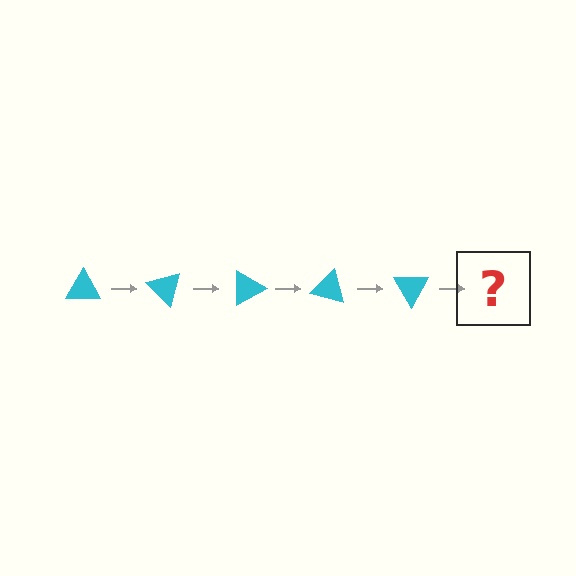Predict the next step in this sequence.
The next step is a cyan triangle rotated 225 degrees.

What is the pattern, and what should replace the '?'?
The pattern is that the triangle rotates 45 degrees each step. The '?' should be a cyan triangle rotated 225 degrees.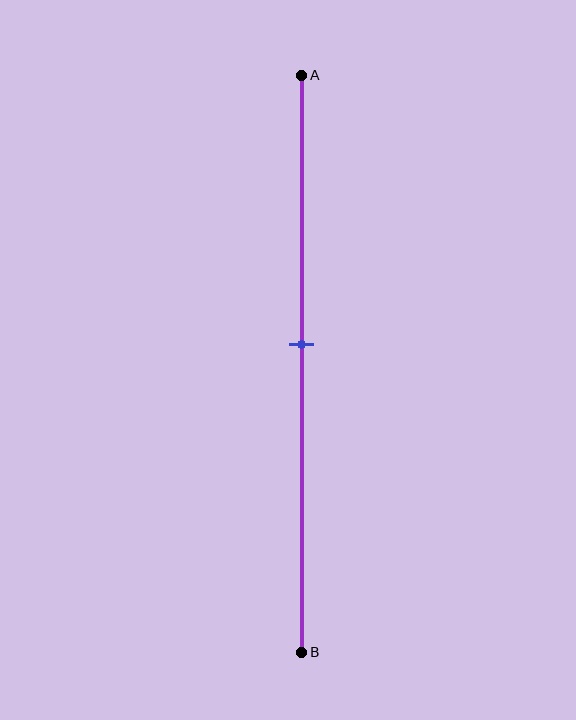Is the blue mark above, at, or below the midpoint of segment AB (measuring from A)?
The blue mark is above the midpoint of segment AB.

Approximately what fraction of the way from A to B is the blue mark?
The blue mark is approximately 45% of the way from A to B.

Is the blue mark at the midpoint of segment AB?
No, the mark is at about 45% from A, not at the 50% midpoint.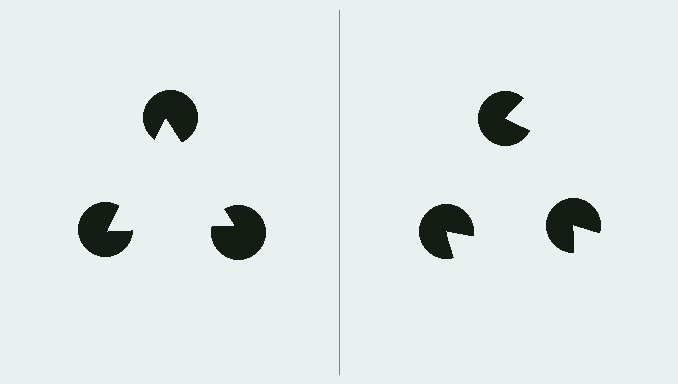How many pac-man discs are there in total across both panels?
6 — 3 on each side.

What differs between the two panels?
The pac-man discs are positioned identically on both sides; only the wedge orientations differ. On the left they align to a triangle; on the right they are misaligned.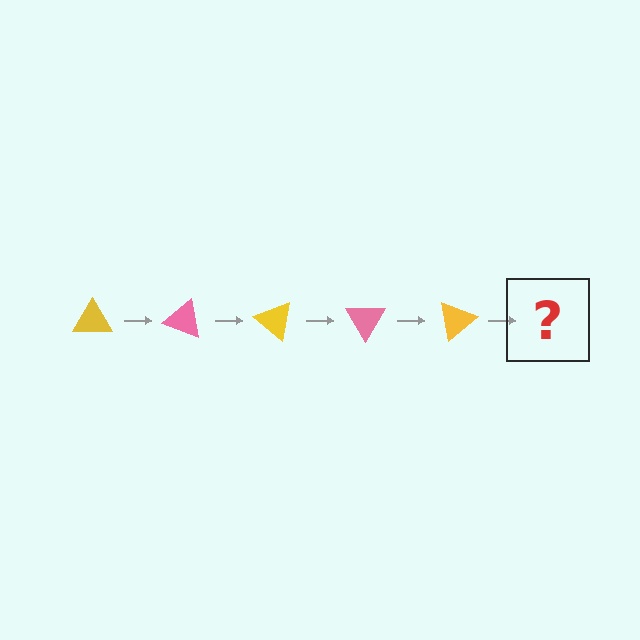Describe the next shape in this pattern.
It should be a pink triangle, rotated 100 degrees from the start.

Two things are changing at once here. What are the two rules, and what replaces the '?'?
The two rules are that it rotates 20 degrees each step and the color cycles through yellow and pink. The '?' should be a pink triangle, rotated 100 degrees from the start.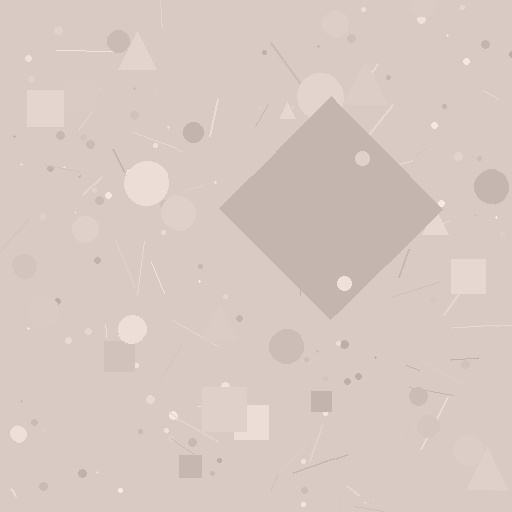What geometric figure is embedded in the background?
A diamond is embedded in the background.